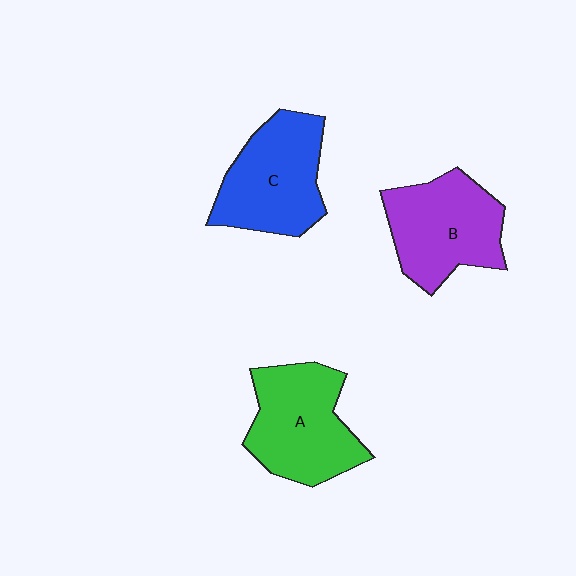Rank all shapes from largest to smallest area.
From largest to smallest: A (green), C (blue), B (purple).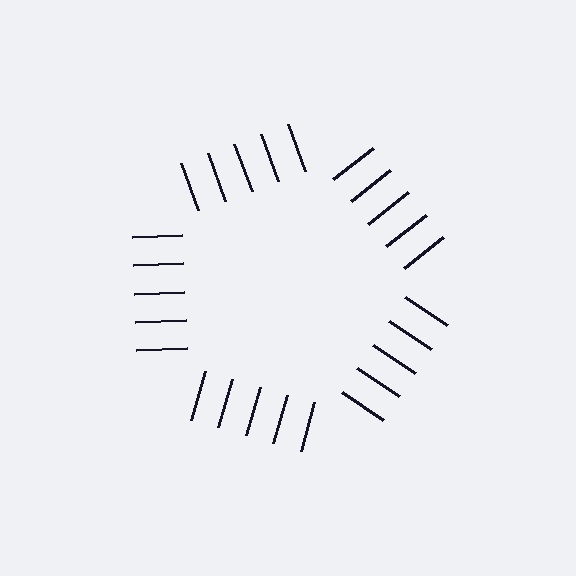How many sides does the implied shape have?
5 sides — the line-ends trace a pentagon.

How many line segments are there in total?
25 — 5 along each of the 5 edges.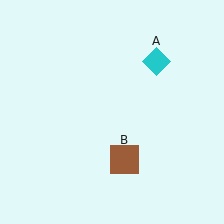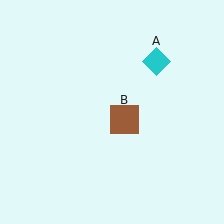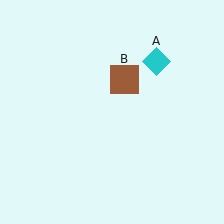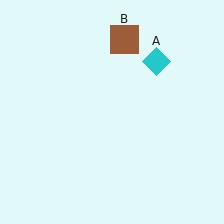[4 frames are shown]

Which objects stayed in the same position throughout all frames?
Cyan diamond (object A) remained stationary.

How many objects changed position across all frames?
1 object changed position: brown square (object B).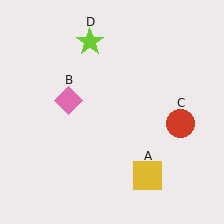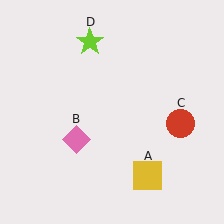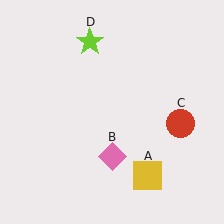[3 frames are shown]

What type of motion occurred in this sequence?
The pink diamond (object B) rotated counterclockwise around the center of the scene.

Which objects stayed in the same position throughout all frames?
Yellow square (object A) and red circle (object C) and lime star (object D) remained stationary.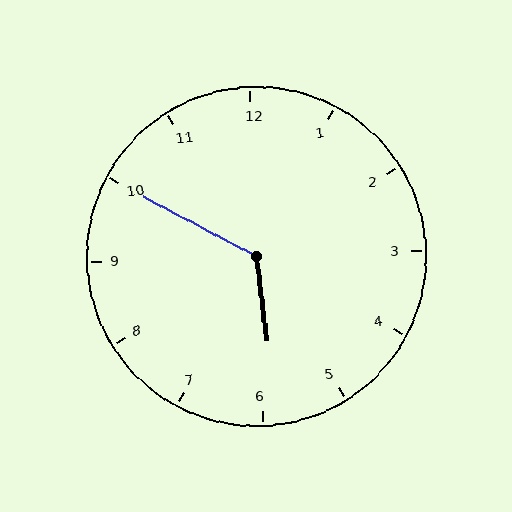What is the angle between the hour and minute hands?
Approximately 125 degrees.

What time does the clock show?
5:50.